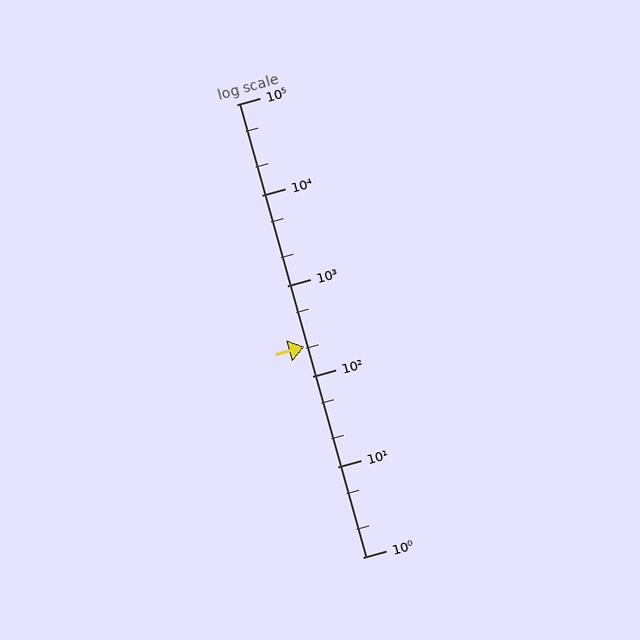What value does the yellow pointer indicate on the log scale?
The pointer indicates approximately 210.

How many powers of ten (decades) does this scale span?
The scale spans 5 decades, from 1 to 100000.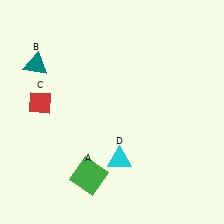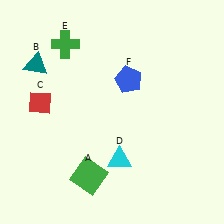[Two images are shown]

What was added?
A green cross (E), a blue pentagon (F) were added in Image 2.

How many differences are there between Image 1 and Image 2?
There are 2 differences between the two images.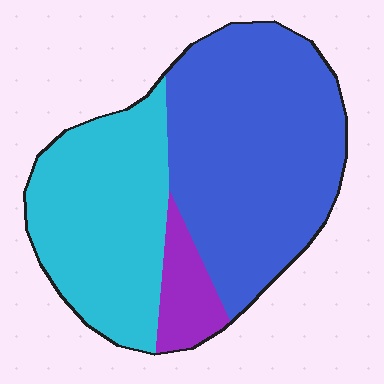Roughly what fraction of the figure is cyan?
Cyan covers about 40% of the figure.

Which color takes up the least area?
Purple, at roughly 10%.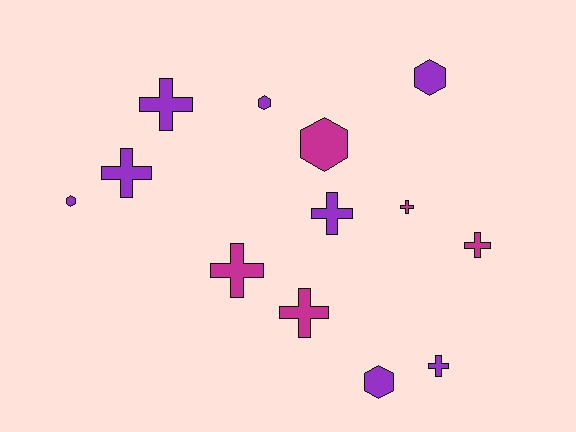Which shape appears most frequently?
Cross, with 8 objects.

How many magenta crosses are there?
There are 4 magenta crosses.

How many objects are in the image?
There are 13 objects.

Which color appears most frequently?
Purple, with 8 objects.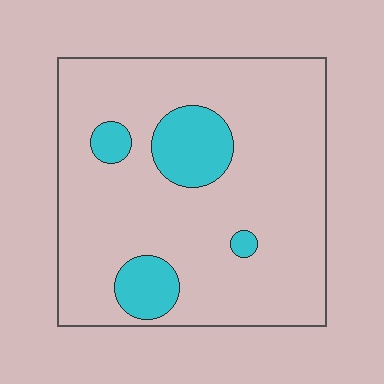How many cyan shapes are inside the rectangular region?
4.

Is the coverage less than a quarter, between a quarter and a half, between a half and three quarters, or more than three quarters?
Less than a quarter.